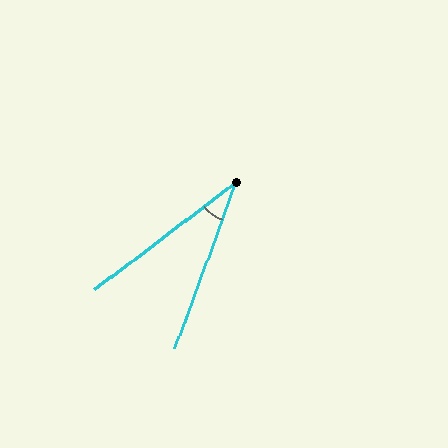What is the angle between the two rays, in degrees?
Approximately 33 degrees.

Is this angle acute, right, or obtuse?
It is acute.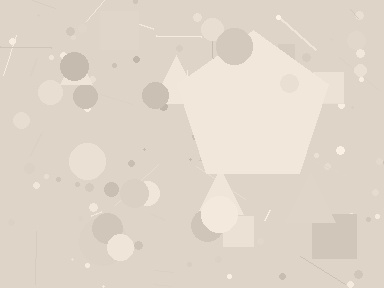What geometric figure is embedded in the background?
A pentagon is embedded in the background.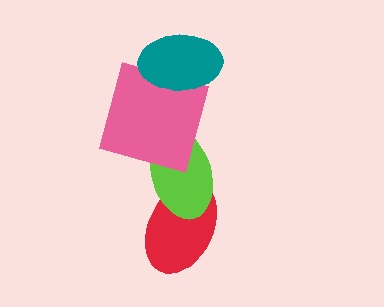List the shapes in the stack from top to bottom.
From top to bottom: the teal ellipse, the pink square, the lime ellipse, the red ellipse.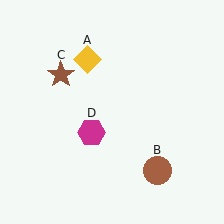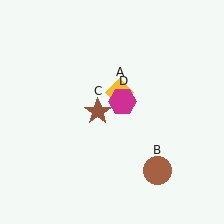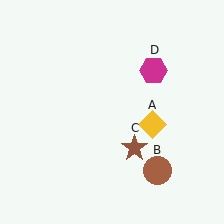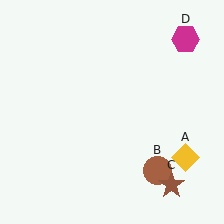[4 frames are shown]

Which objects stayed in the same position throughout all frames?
Brown circle (object B) remained stationary.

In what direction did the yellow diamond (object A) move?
The yellow diamond (object A) moved down and to the right.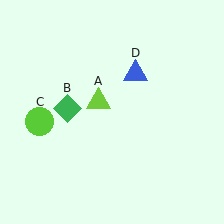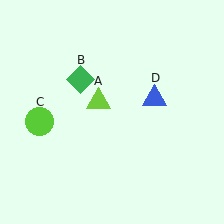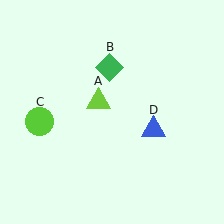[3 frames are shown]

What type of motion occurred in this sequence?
The green diamond (object B), blue triangle (object D) rotated clockwise around the center of the scene.